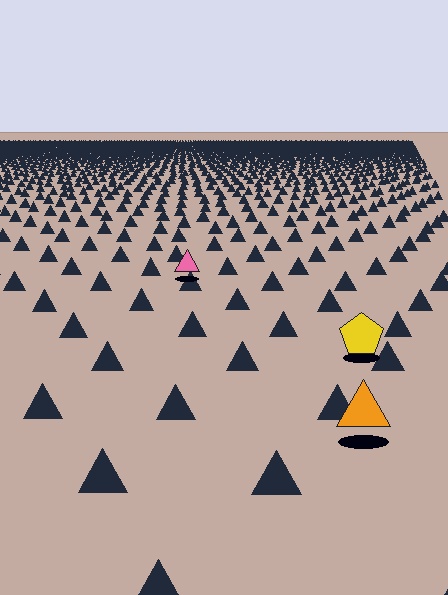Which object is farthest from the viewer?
The pink triangle is farthest from the viewer. It appears smaller and the ground texture around it is denser.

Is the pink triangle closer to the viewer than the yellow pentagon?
No. The yellow pentagon is closer — you can tell from the texture gradient: the ground texture is coarser near it.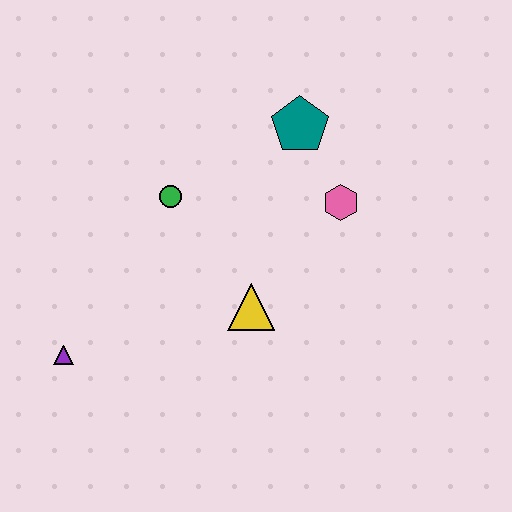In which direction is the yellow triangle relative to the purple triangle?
The yellow triangle is to the right of the purple triangle.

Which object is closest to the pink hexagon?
The teal pentagon is closest to the pink hexagon.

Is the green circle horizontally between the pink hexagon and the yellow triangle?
No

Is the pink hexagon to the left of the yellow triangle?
No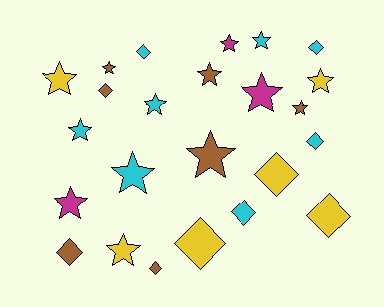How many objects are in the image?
There are 24 objects.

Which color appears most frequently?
Cyan, with 8 objects.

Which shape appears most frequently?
Star, with 14 objects.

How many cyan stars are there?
There are 4 cyan stars.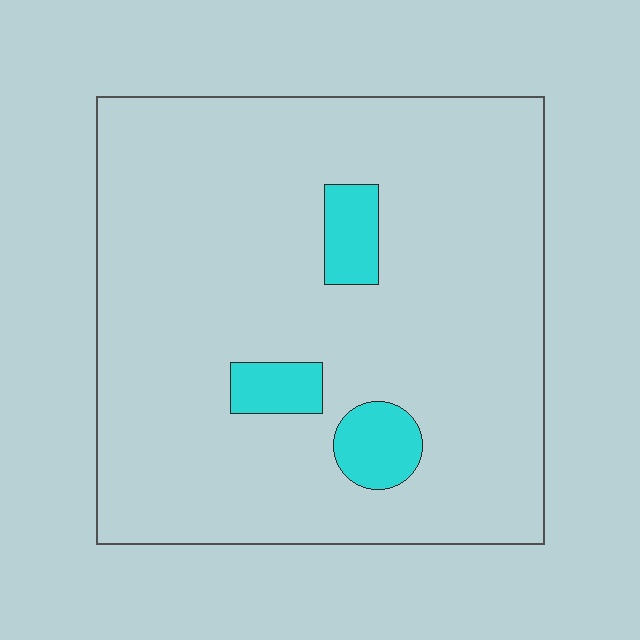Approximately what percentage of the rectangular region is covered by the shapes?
Approximately 10%.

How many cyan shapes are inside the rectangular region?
3.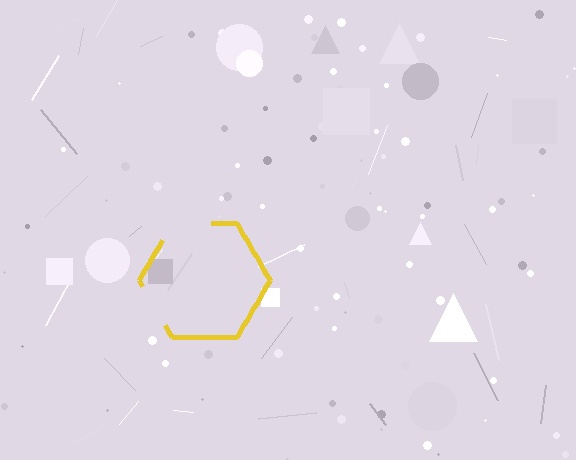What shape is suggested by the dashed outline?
The dashed outline suggests a hexagon.